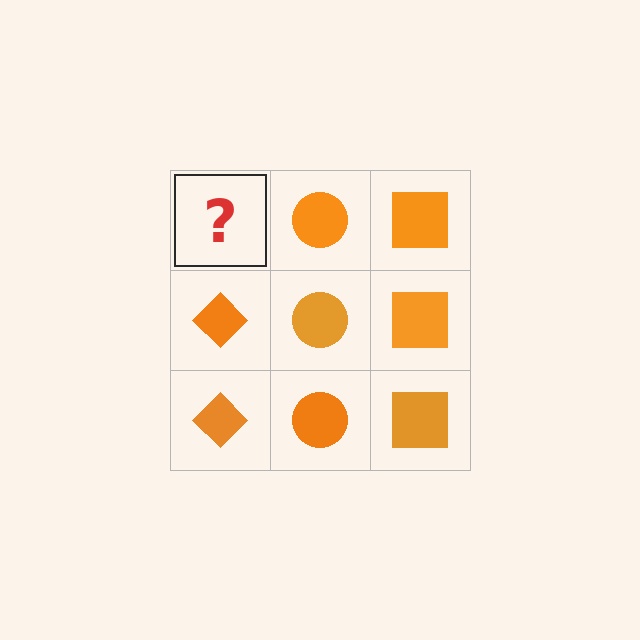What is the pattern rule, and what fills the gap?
The rule is that each column has a consistent shape. The gap should be filled with an orange diamond.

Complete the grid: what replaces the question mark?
The question mark should be replaced with an orange diamond.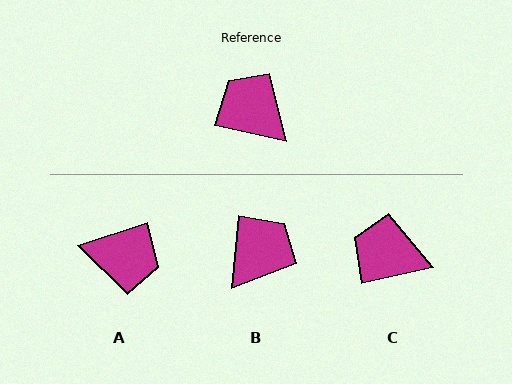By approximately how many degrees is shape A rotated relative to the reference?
Approximately 149 degrees clockwise.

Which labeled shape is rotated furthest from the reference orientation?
A, about 149 degrees away.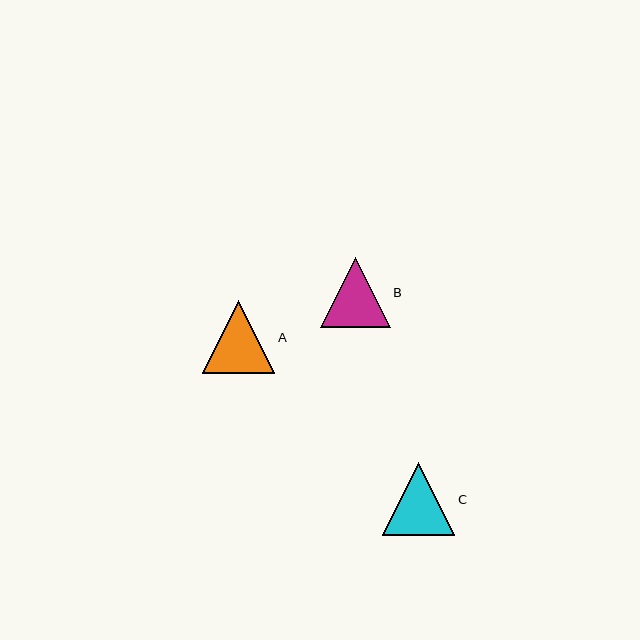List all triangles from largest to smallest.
From largest to smallest: C, A, B.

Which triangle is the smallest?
Triangle B is the smallest with a size of approximately 69 pixels.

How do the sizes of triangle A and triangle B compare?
Triangle A and triangle B are approximately the same size.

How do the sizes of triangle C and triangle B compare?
Triangle C and triangle B are approximately the same size.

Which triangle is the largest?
Triangle C is the largest with a size of approximately 72 pixels.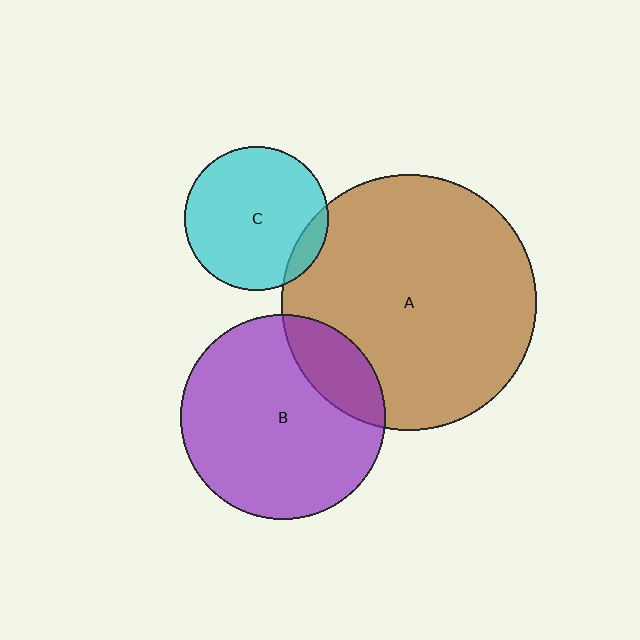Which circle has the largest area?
Circle A (brown).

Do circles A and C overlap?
Yes.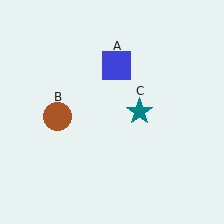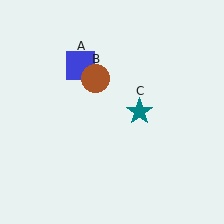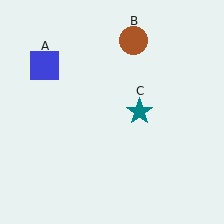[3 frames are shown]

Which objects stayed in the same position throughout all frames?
Teal star (object C) remained stationary.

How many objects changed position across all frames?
2 objects changed position: blue square (object A), brown circle (object B).